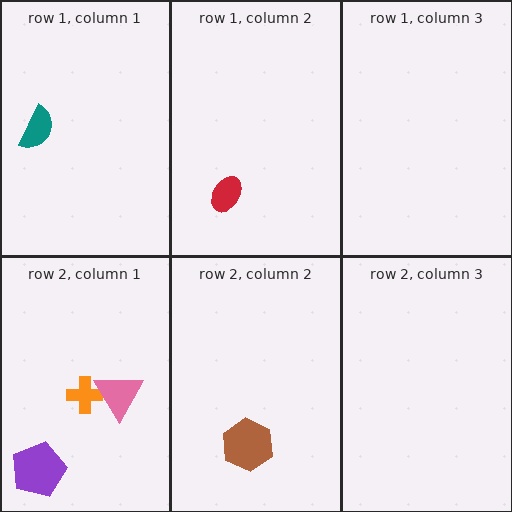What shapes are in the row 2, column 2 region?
The brown hexagon.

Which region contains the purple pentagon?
The row 2, column 1 region.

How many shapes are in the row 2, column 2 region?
1.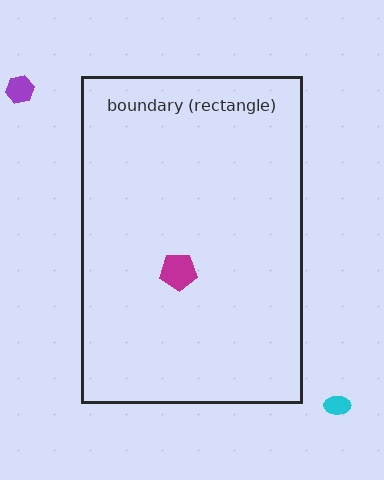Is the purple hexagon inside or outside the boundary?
Outside.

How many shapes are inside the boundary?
1 inside, 2 outside.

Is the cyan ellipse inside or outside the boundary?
Outside.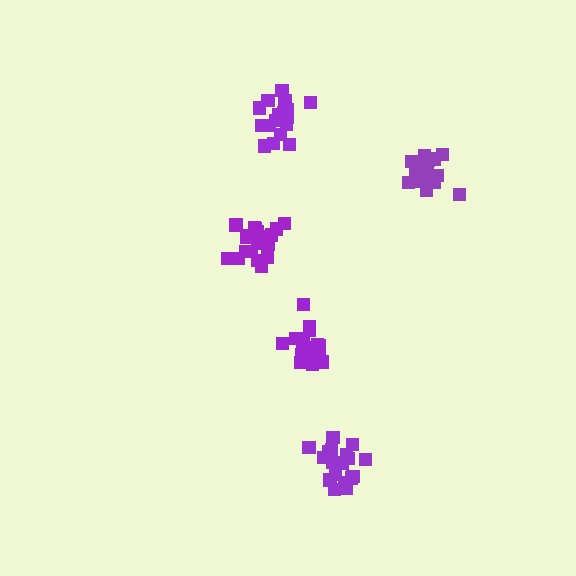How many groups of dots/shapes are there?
There are 5 groups.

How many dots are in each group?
Group 1: 17 dots, Group 2: 19 dots, Group 3: 18 dots, Group 4: 20 dots, Group 5: 16 dots (90 total).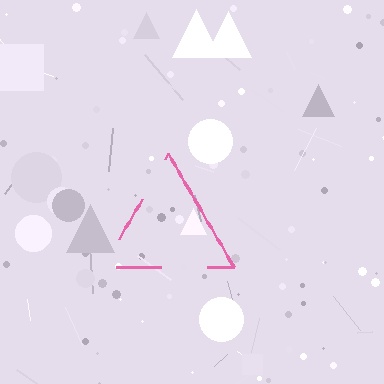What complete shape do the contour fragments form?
The contour fragments form a triangle.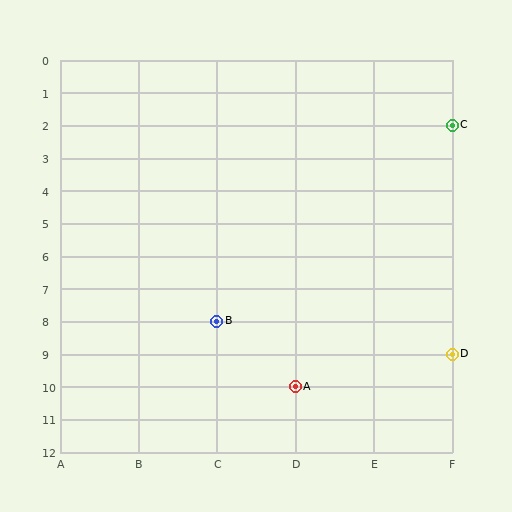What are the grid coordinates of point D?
Point D is at grid coordinates (F, 9).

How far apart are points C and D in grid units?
Points C and D are 7 rows apart.